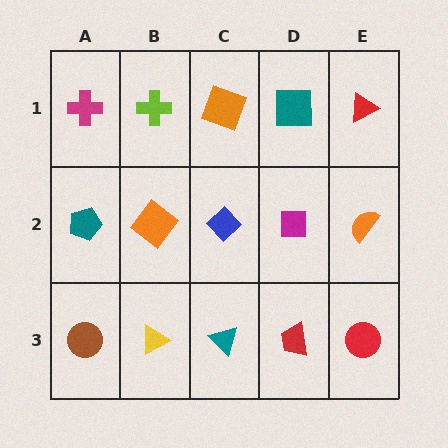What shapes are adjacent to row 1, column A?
A teal pentagon (row 2, column A), a lime cross (row 1, column B).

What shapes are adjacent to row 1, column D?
A magenta square (row 2, column D), an orange square (row 1, column C), a red triangle (row 1, column E).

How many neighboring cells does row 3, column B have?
3.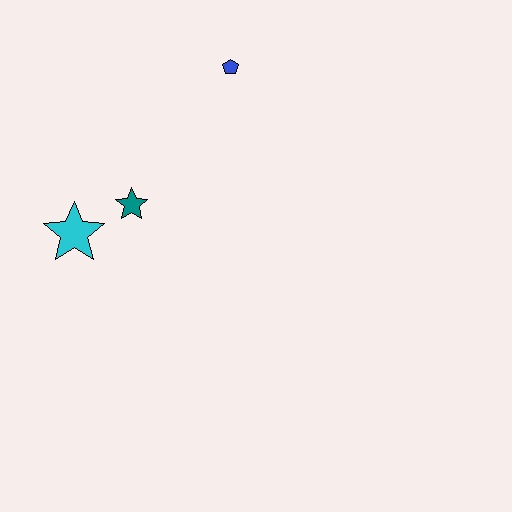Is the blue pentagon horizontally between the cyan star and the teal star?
No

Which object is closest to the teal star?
The cyan star is closest to the teal star.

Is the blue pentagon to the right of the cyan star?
Yes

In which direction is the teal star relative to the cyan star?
The teal star is to the right of the cyan star.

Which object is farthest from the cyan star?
The blue pentagon is farthest from the cyan star.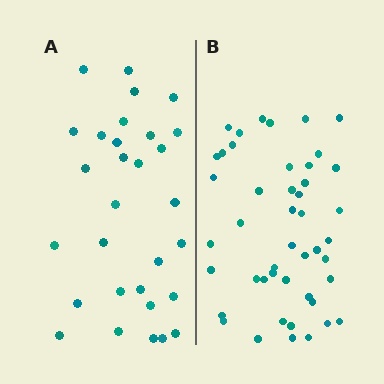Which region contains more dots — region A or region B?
Region B (the right region) has more dots.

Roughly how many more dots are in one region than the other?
Region B has approximately 15 more dots than region A.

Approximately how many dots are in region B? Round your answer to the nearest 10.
About 50 dots. (The exact count is 46, which rounds to 50.)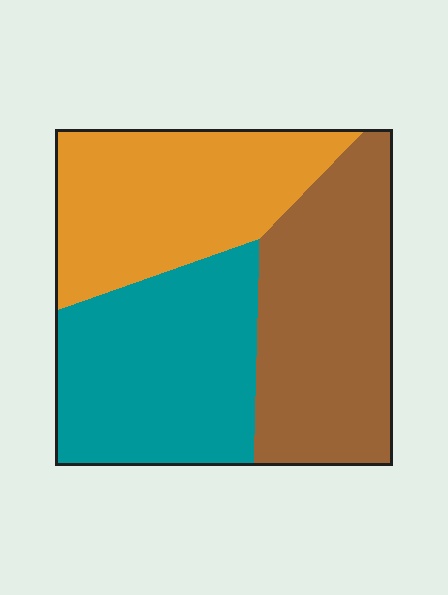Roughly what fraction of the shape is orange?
Orange takes up between a sixth and a third of the shape.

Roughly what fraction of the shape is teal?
Teal covers 34% of the shape.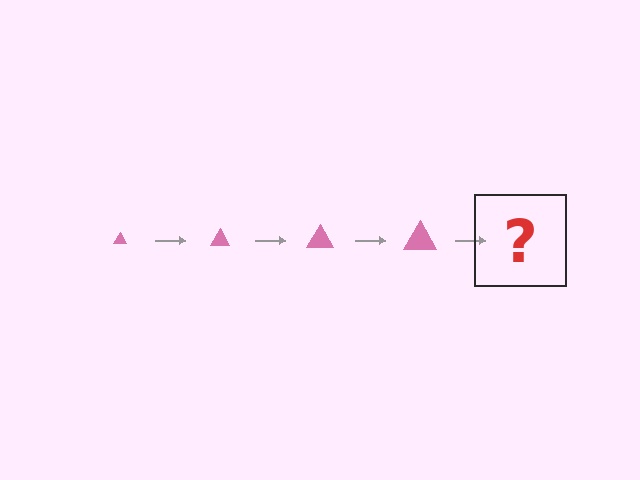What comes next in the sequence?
The next element should be a pink triangle, larger than the previous one.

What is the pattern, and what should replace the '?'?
The pattern is that the triangle gets progressively larger each step. The '?' should be a pink triangle, larger than the previous one.